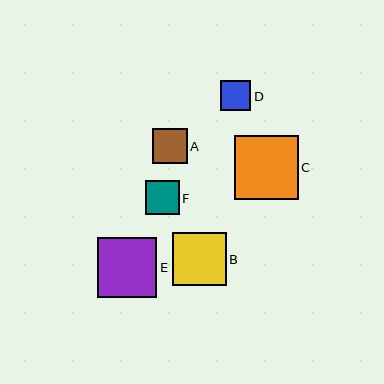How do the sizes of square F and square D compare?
Square F and square D are approximately the same size.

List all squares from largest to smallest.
From largest to smallest: C, E, B, A, F, D.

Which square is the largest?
Square C is the largest with a size of approximately 64 pixels.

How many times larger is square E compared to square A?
Square E is approximately 1.7 times the size of square A.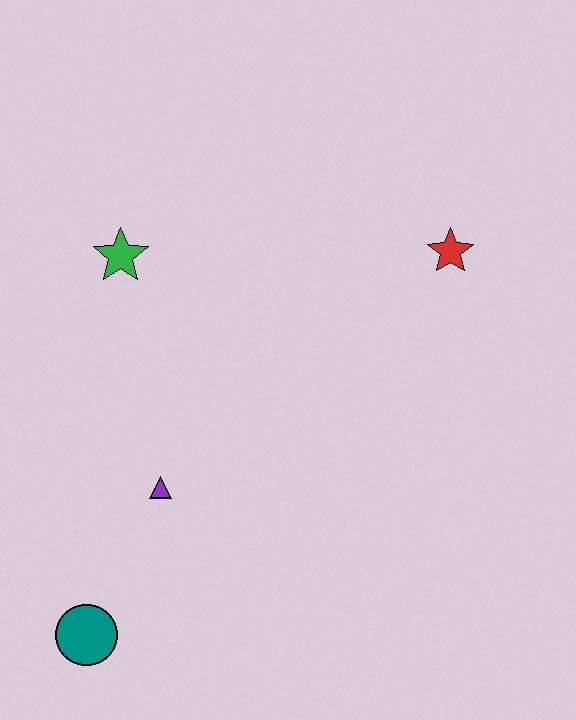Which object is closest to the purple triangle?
The teal circle is closest to the purple triangle.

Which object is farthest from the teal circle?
The red star is farthest from the teal circle.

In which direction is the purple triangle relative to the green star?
The purple triangle is below the green star.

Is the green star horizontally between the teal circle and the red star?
Yes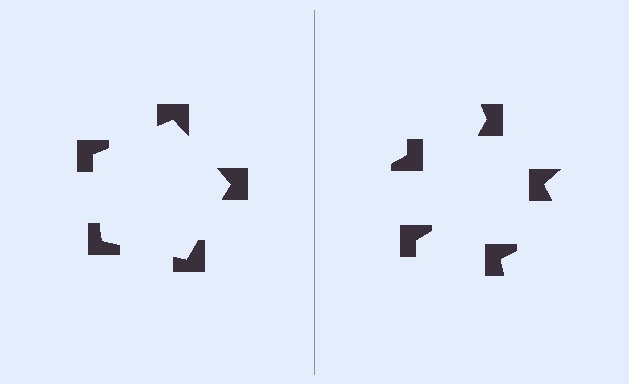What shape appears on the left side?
An illusory pentagon.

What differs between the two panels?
The notched squares are positioned identically on both sides; only the wedge orientations differ. On the left they align to a pentagon; on the right they are misaligned.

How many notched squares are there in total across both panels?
10 — 5 on each side.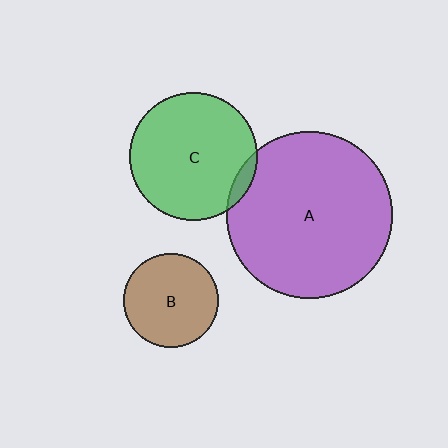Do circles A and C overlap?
Yes.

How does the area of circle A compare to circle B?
Approximately 3.1 times.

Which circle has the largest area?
Circle A (purple).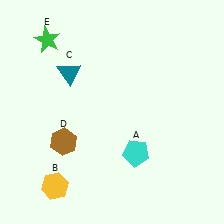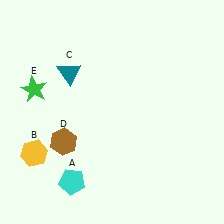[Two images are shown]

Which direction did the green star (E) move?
The green star (E) moved down.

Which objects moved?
The objects that moved are: the cyan pentagon (A), the yellow hexagon (B), the green star (E).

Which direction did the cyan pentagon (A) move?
The cyan pentagon (A) moved left.